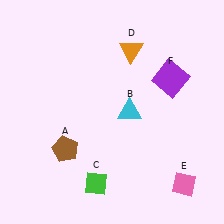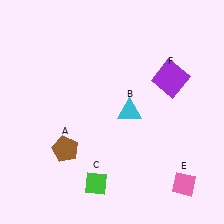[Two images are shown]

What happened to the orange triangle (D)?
The orange triangle (D) was removed in Image 2. It was in the top-right area of Image 1.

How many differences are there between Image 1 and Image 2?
There is 1 difference between the two images.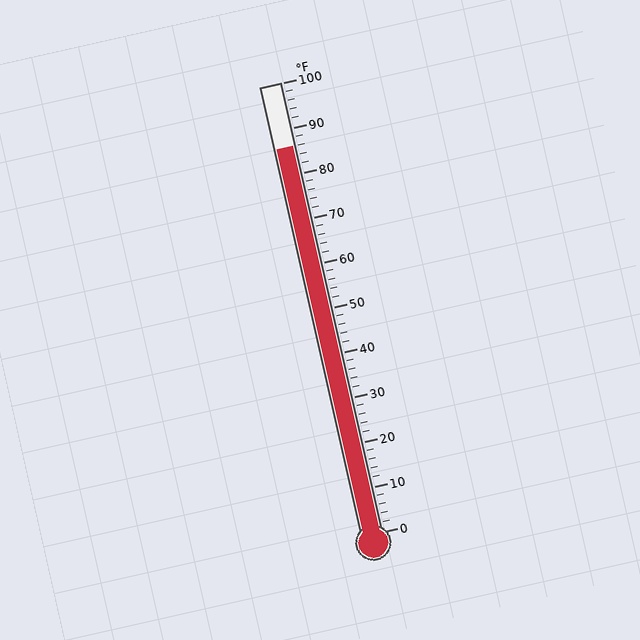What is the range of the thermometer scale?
The thermometer scale ranges from 0°F to 100°F.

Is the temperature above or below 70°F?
The temperature is above 70°F.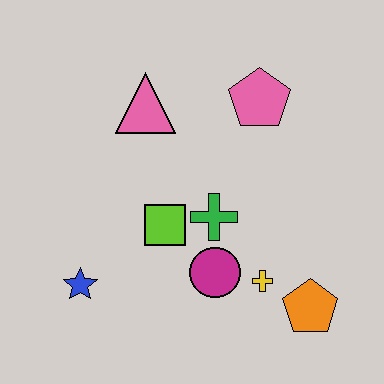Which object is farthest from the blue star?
The pink pentagon is farthest from the blue star.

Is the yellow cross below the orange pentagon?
No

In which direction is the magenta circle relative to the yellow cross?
The magenta circle is to the left of the yellow cross.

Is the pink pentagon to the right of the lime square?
Yes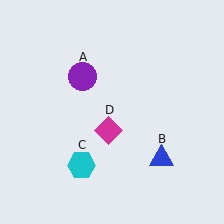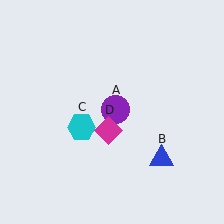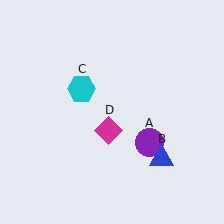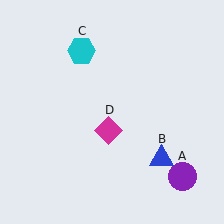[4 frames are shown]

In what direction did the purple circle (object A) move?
The purple circle (object A) moved down and to the right.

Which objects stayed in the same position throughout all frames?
Blue triangle (object B) and magenta diamond (object D) remained stationary.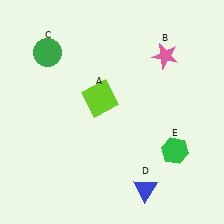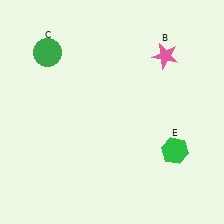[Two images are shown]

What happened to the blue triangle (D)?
The blue triangle (D) was removed in Image 2. It was in the bottom-right area of Image 1.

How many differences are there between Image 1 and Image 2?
There are 2 differences between the two images.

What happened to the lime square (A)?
The lime square (A) was removed in Image 2. It was in the top-left area of Image 1.